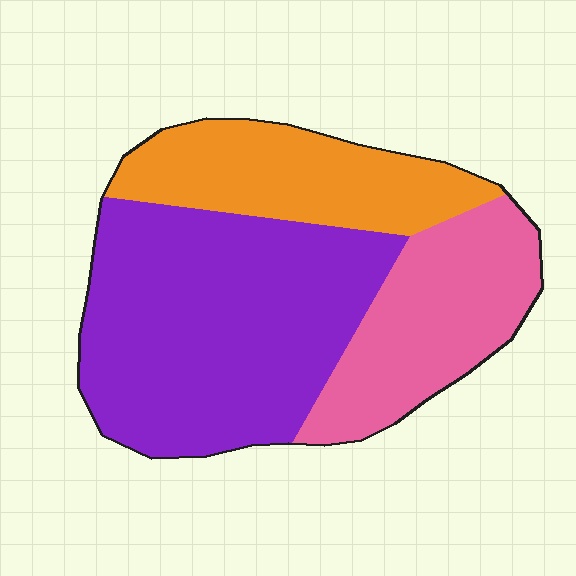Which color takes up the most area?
Purple, at roughly 50%.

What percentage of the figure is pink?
Pink takes up about one quarter (1/4) of the figure.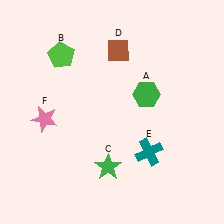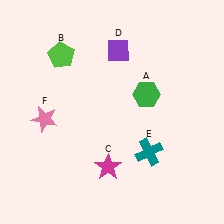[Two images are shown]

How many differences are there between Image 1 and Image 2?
There are 2 differences between the two images.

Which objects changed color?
C changed from green to magenta. D changed from brown to purple.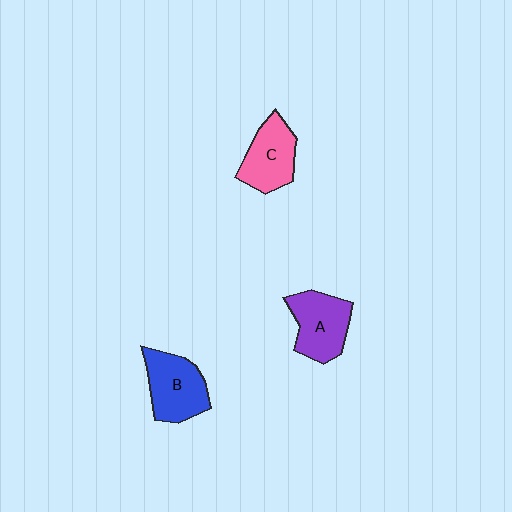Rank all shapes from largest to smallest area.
From largest to smallest: B (blue), A (purple), C (pink).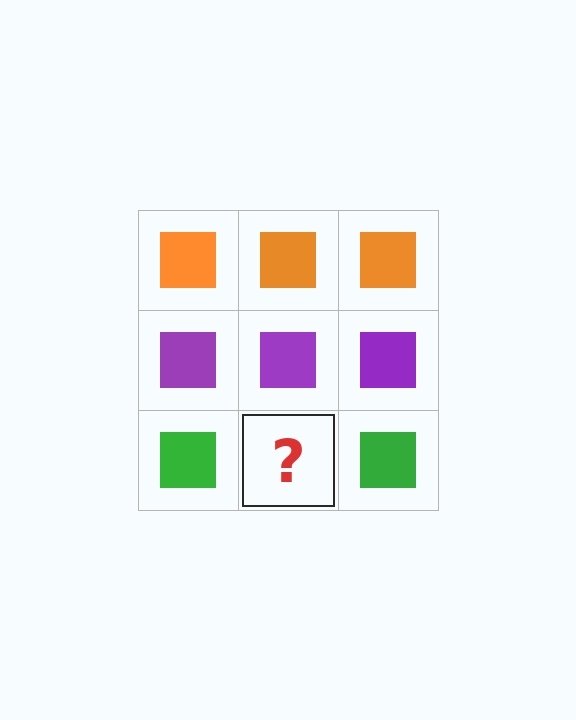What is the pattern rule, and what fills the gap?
The rule is that each row has a consistent color. The gap should be filled with a green square.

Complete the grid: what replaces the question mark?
The question mark should be replaced with a green square.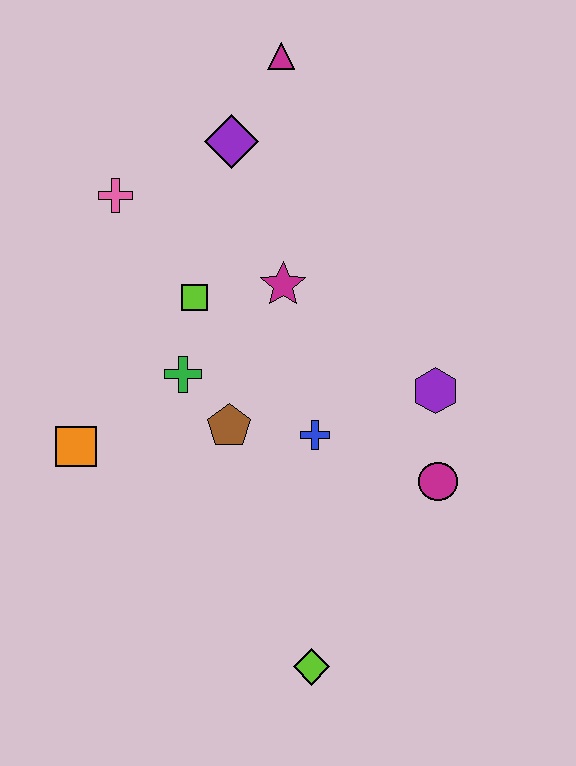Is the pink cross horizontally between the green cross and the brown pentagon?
No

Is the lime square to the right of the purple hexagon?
No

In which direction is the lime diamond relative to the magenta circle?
The lime diamond is below the magenta circle.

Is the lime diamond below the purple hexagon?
Yes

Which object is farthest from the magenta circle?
The magenta triangle is farthest from the magenta circle.